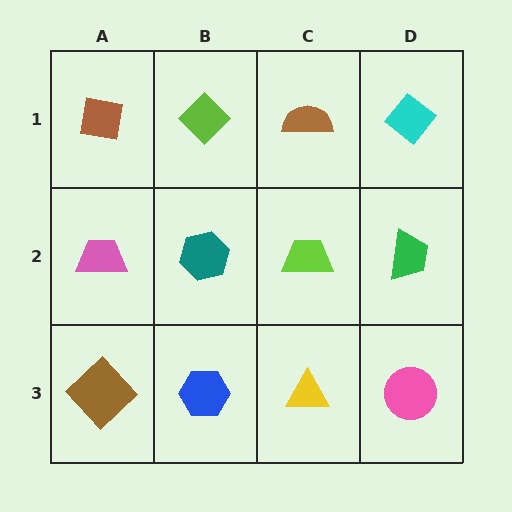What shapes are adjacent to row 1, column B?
A teal hexagon (row 2, column B), a brown square (row 1, column A), a brown semicircle (row 1, column C).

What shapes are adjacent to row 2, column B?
A lime diamond (row 1, column B), a blue hexagon (row 3, column B), a pink trapezoid (row 2, column A), a lime trapezoid (row 2, column C).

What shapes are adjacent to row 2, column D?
A cyan diamond (row 1, column D), a pink circle (row 3, column D), a lime trapezoid (row 2, column C).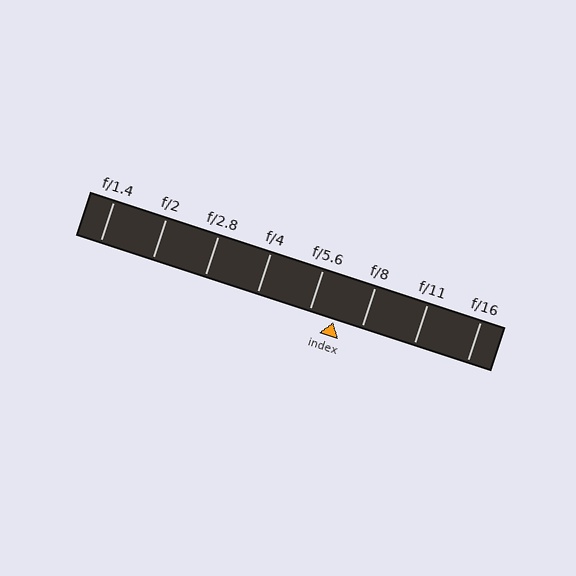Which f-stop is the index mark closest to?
The index mark is closest to f/5.6.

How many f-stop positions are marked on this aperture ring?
There are 8 f-stop positions marked.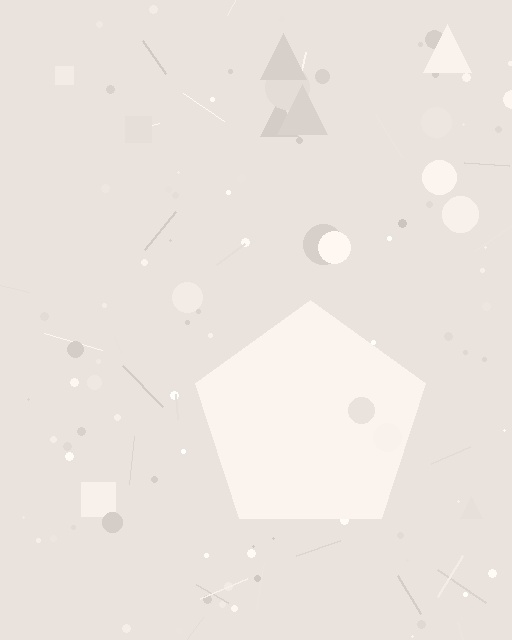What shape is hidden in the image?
A pentagon is hidden in the image.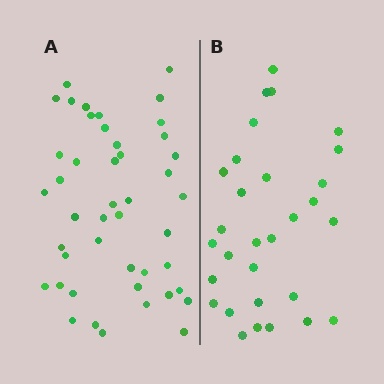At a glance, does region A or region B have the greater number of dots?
Region A (the left region) has more dots.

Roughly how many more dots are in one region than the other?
Region A has approximately 15 more dots than region B.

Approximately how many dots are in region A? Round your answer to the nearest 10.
About 40 dots. (The exact count is 45, which rounds to 40.)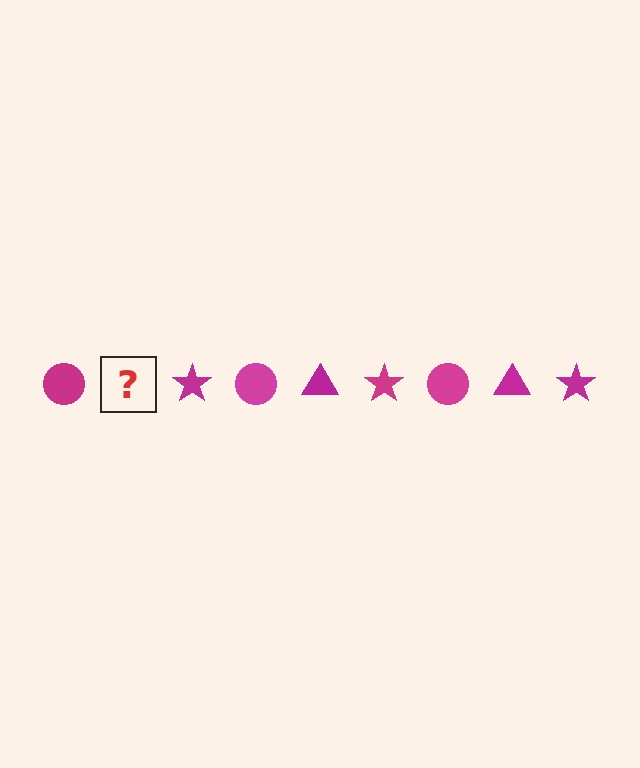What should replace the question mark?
The question mark should be replaced with a magenta triangle.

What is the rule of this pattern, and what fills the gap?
The rule is that the pattern cycles through circle, triangle, star shapes in magenta. The gap should be filled with a magenta triangle.